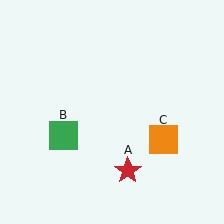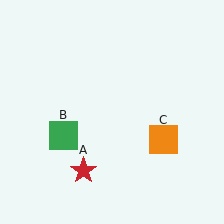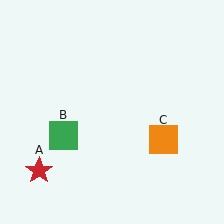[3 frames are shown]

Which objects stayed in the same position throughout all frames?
Green square (object B) and orange square (object C) remained stationary.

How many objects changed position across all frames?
1 object changed position: red star (object A).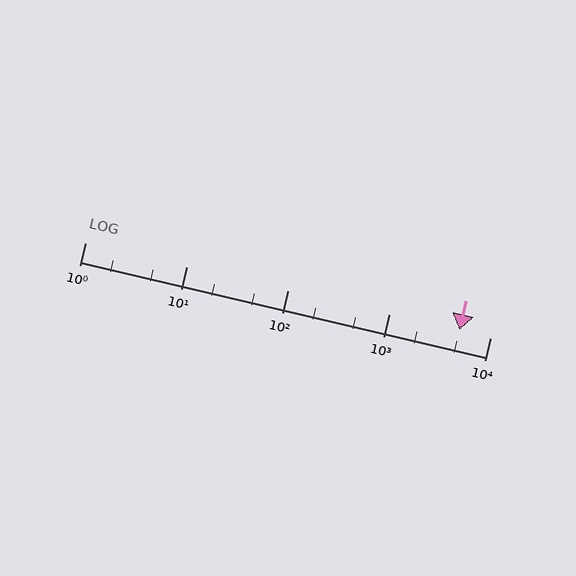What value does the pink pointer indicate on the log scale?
The pointer indicates approximately 5000.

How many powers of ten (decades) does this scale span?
The scale spans 4 decades, from 1 to 10000.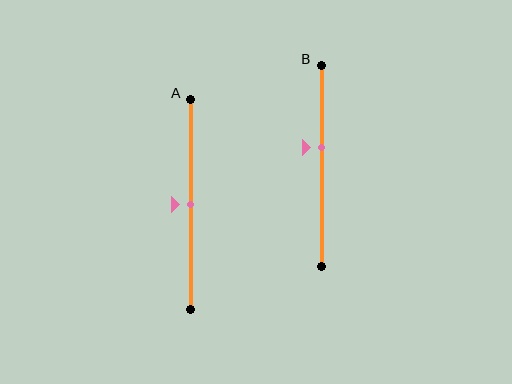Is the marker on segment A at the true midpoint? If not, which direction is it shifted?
Yes, the marker on segment A is at the true midpoint.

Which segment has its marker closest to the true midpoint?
Segment A has its marker closest to the true midpoint.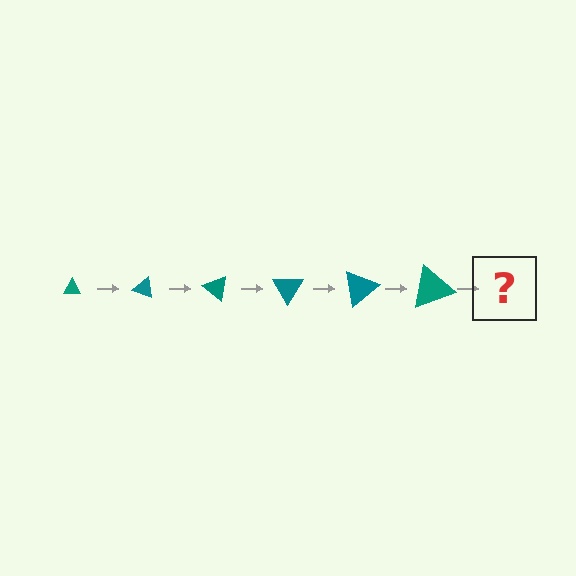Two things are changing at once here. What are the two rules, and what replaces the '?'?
The two rules are that the triangle grows larger each step and it rotates 20 degrees each step. The '?' should be a triangle, larger than the previous one and rotated 120 degrees from the start.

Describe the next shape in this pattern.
It should be a triangle, larger than the previous one and rotated 120 degrees from the start.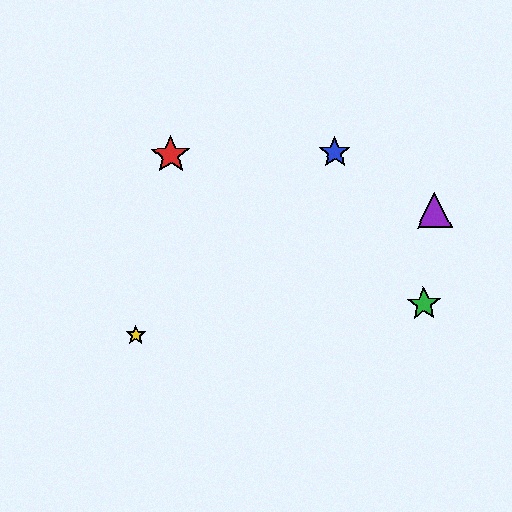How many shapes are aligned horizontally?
2 shapes (the red star, the blue star) are aligned horizontally.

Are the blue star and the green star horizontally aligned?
No, the blue star is at y≈152 and the green star is at y≈304.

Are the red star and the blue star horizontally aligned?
Yes, both are at y≈155.